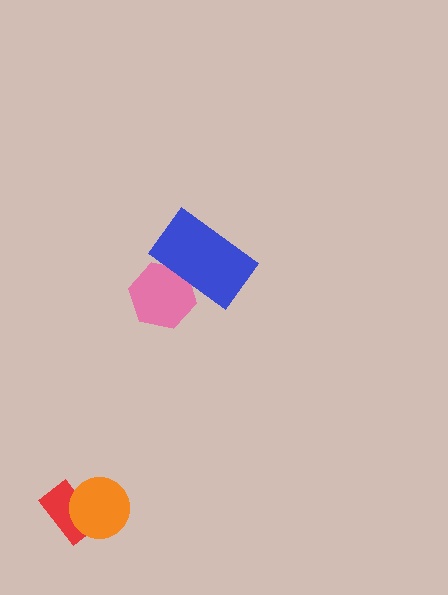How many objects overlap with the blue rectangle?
1 object overlaps with the blue rectangle.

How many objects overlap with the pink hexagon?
1 object overlaps with the pink hexagon.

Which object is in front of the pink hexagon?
The blue rectangle is in front of the pink hexagon.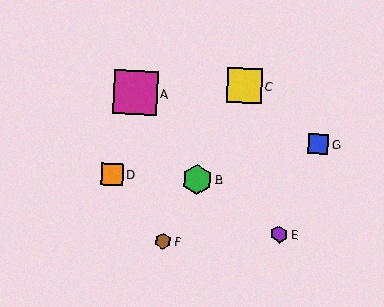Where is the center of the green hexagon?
The center of the green hexagon is at (197, 180).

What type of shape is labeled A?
Shape A is a magenta square.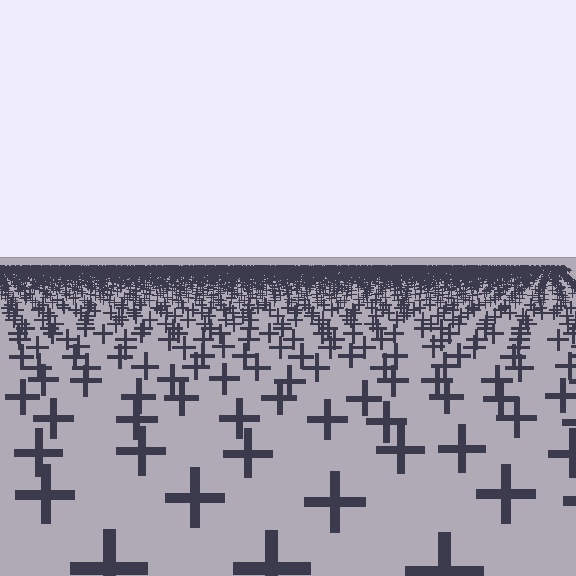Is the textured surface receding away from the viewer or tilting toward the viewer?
The surface is receding away from the viewer. Texture elements get smaller and denser toward the top.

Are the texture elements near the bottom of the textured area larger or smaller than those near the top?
Larger. Near the bottom, elements are closer to the viewer and appear at a bigger on-screen size.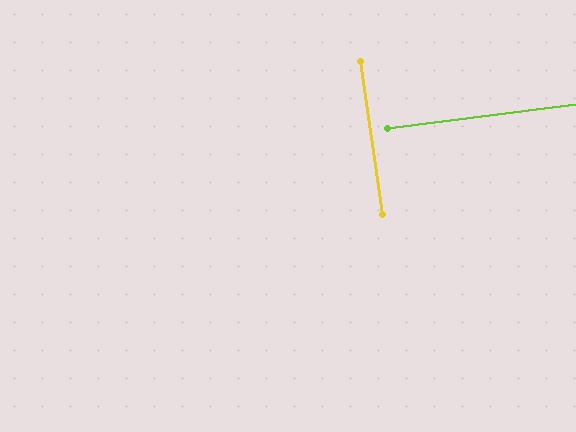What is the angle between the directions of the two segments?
Approximately 89 degrees.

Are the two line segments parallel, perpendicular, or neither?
Perpendicular — they meet at approximately 89°.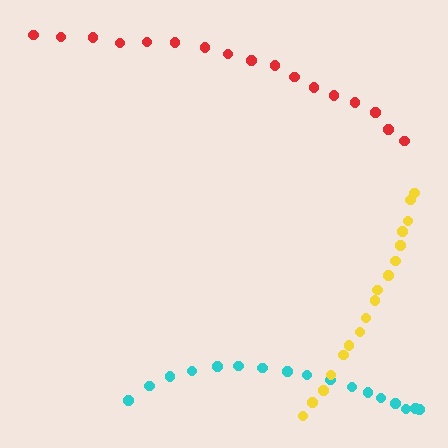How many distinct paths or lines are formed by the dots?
There are 3 distinct paths.